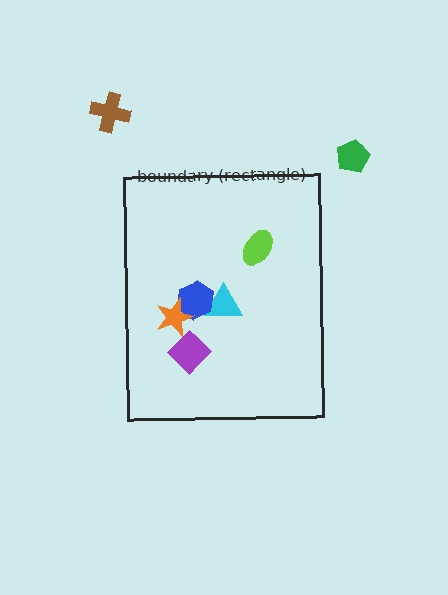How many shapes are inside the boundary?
5 inside, 2 outside.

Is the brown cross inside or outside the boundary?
Outside.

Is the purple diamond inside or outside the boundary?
Inside.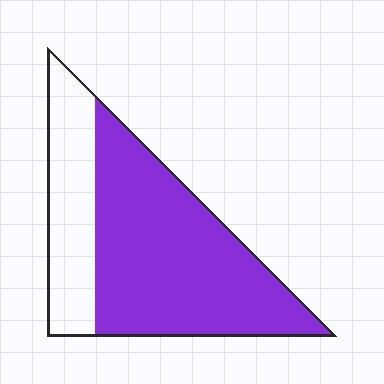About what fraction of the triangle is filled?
About two thirds (2/3).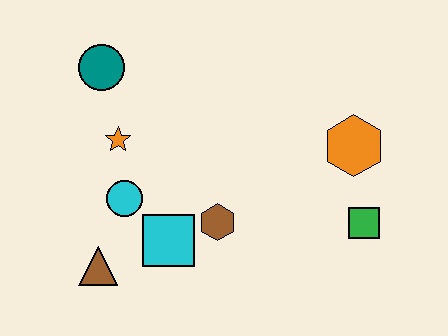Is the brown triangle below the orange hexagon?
Yes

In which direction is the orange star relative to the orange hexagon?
The orange star is to the left of the orange hexagon.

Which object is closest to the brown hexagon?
The cyan square is closest to the brown hexagon.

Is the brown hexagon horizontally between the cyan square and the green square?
Yes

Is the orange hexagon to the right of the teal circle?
Yes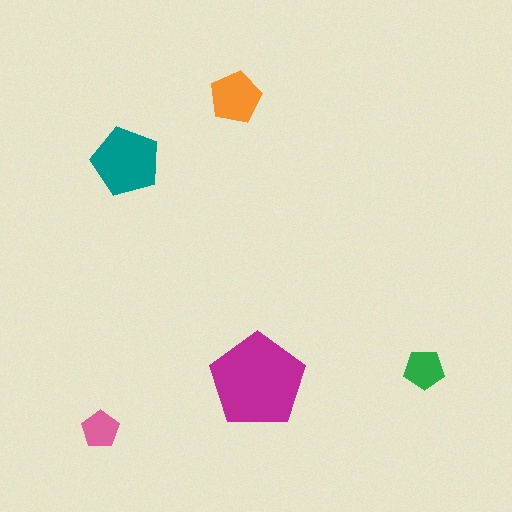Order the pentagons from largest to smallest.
the magenta one, the teal one, the orange one, the green one, the pink one.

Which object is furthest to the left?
The pink pentagon is leftmost.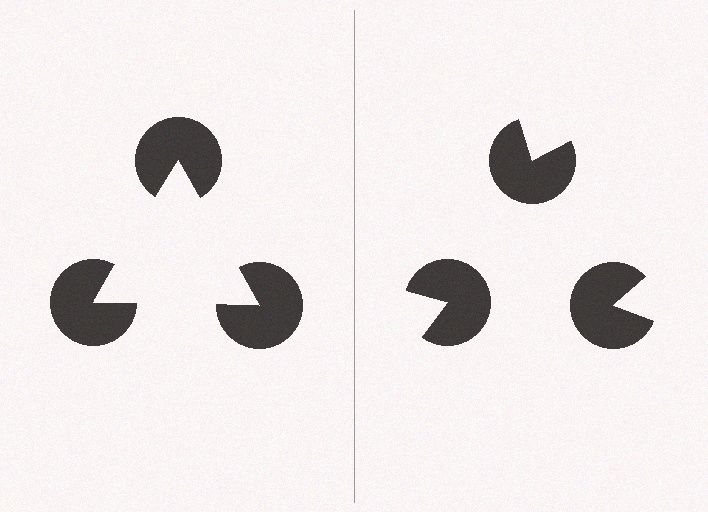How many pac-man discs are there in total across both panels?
6 — 3 on each side.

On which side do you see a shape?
An illusory triangle appears on the left side. On the right side the wedge cuts are rotated, so no coherent shape forms.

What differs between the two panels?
The pac-man discs are positioned identically on both sides; only the wedge orientations differ. On the left they align to a triangle; on the right they are misaligned.